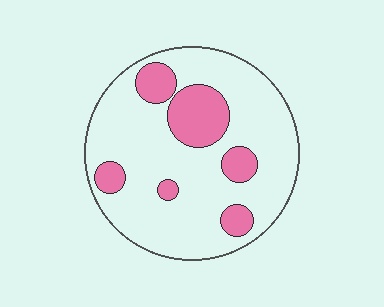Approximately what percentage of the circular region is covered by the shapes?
Approximately 20%.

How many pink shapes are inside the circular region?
6.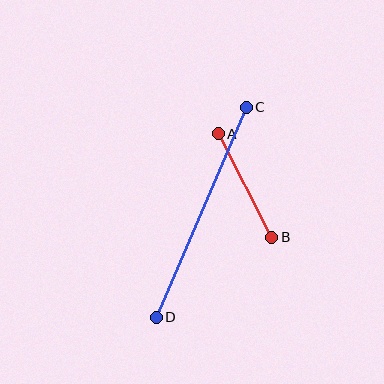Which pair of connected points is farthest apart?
Points C and D are farthest apart.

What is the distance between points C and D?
The distance is approximately 229 pixels.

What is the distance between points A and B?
The distance is approximately 117 pixels.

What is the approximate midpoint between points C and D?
The midpoint is at approximately (201, 212) pixels.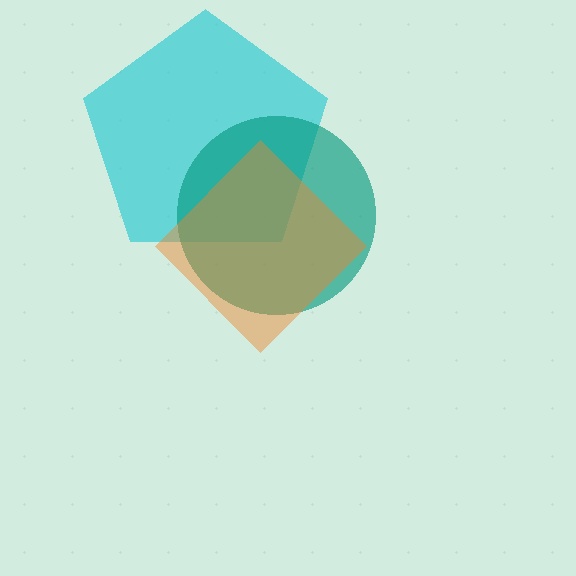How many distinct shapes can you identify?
There are 3 distinct shapes: a cyan pentagon, a teal circle, an orange diamond.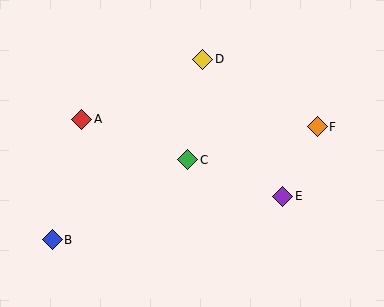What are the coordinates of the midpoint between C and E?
The midpoint between C and E is at (235, 178).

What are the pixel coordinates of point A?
Point A is at (82, 119).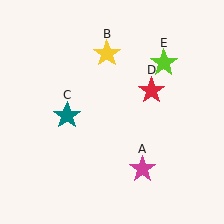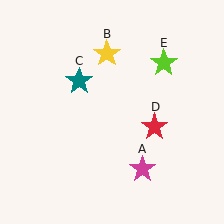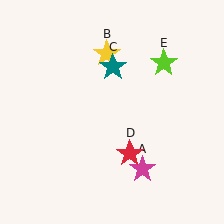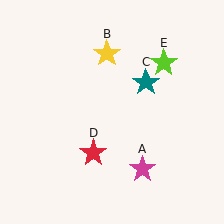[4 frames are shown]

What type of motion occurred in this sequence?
The teal star (object C), red star (object D) rotated clockwise around the center of the scene.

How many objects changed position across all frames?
2 objects changed position: teal star (object C), red star (object D).